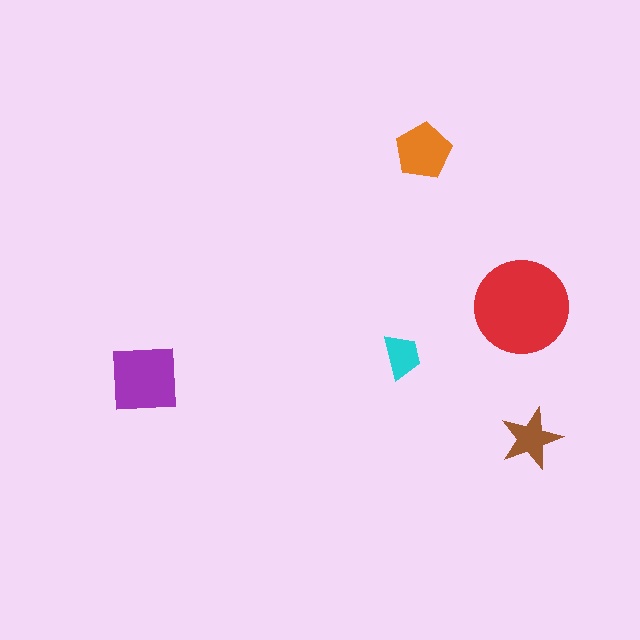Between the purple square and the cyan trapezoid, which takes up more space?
The purple square.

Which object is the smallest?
The cyan trapezoid.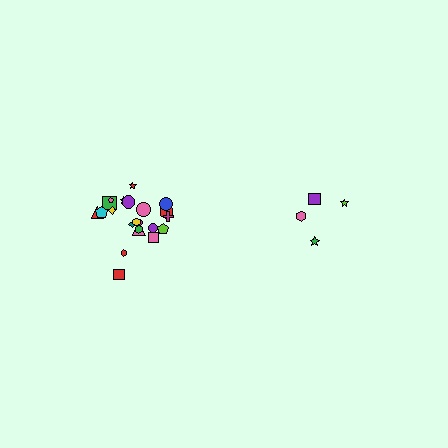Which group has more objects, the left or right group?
The left group.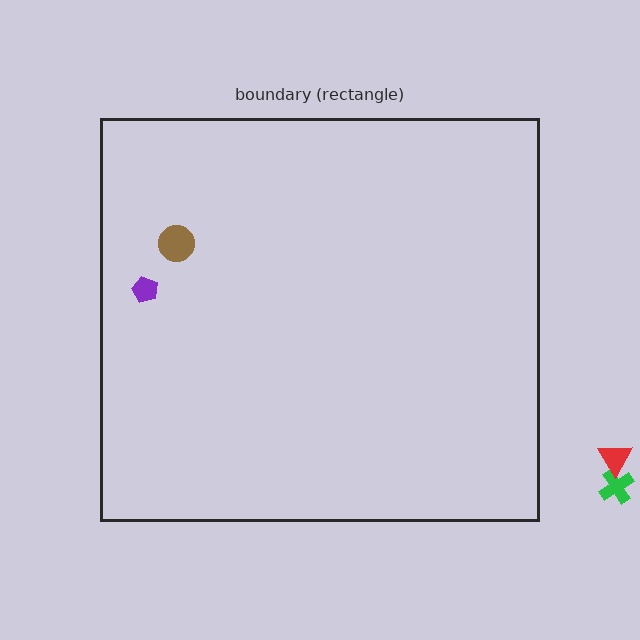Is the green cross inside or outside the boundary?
Outside.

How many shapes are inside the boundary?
2 inside, 2 outside.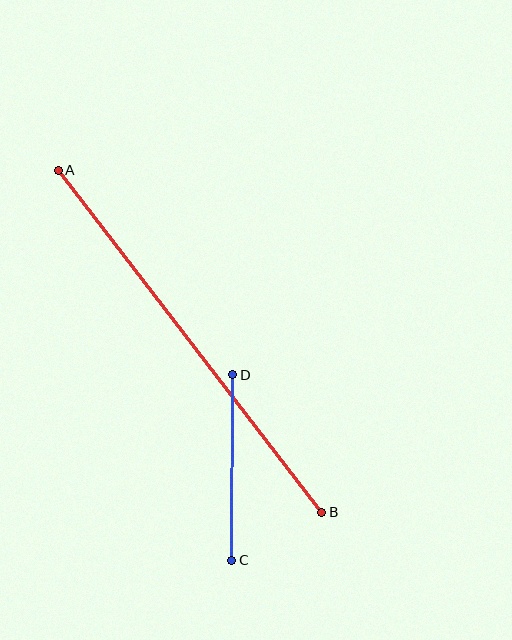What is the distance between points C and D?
The distance is approximately 186 pixels.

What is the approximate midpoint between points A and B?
The midpoint is at approximately (190, 341) pixels.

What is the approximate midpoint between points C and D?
The midpoint is at approximately (232, 467) pixels.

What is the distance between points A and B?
The distance is approximately 431 pixels.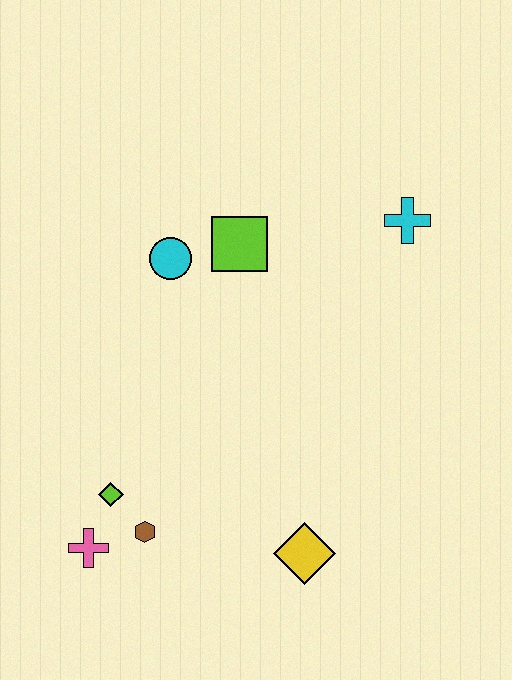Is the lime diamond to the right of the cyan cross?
No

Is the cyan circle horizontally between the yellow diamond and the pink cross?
Yes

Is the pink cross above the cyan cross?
No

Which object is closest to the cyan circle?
The lime square is closest to the cyan circle.